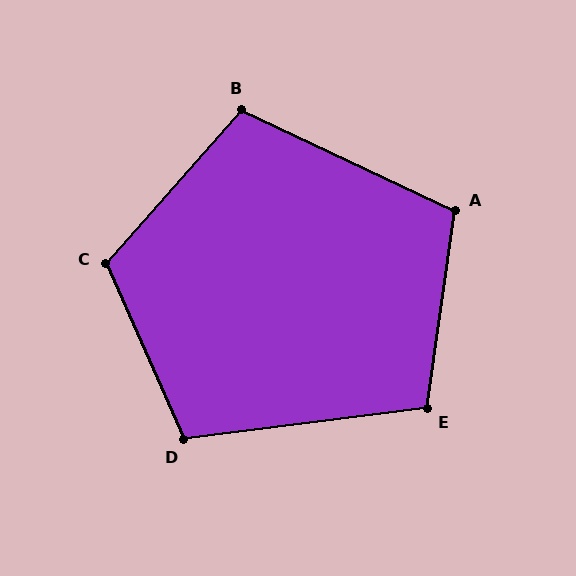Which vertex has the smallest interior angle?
E, at approximately 105 degrees.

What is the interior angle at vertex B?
Approximately 106 degrees (obtuse).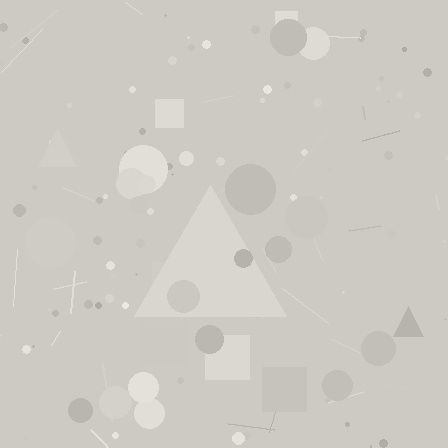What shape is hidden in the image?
A triangle is hidden in the image.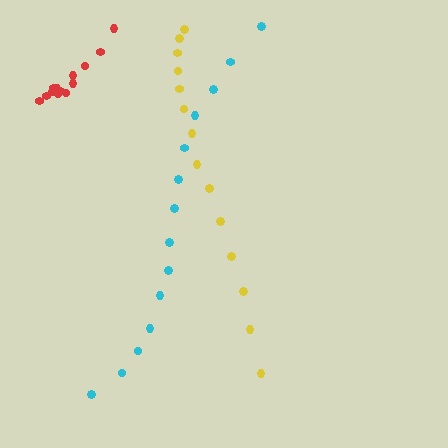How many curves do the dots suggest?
There are 3 distinct paths.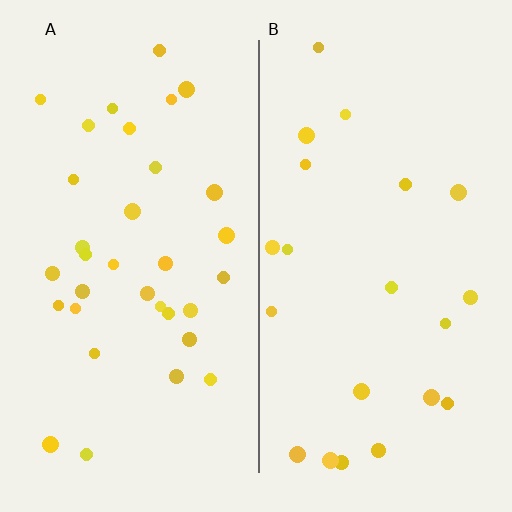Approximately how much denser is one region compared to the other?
Approximately 1.6× — region A over region B.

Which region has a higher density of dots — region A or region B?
A (the left).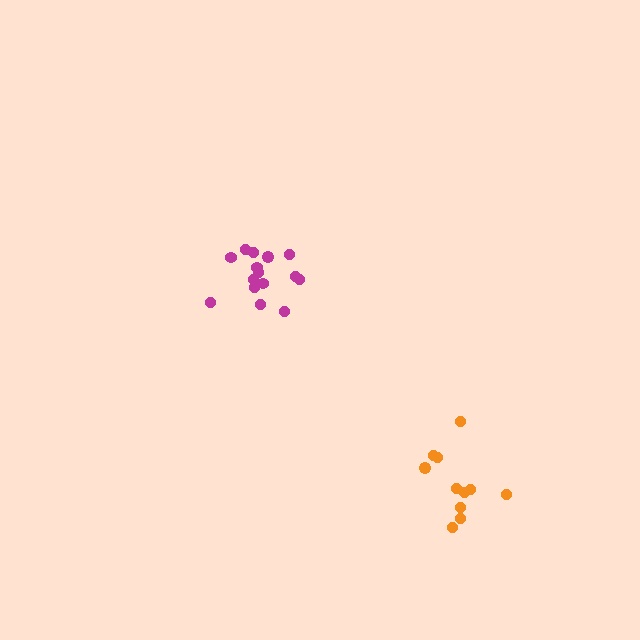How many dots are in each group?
Group 1: 15 dots, Group 2: 11 dots (26 total).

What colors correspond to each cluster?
The clusters are colored: magenta, orange.